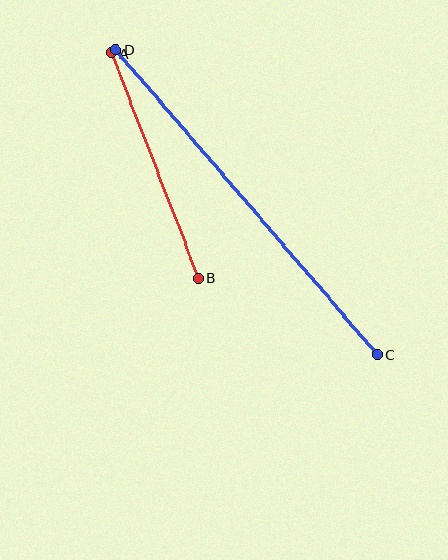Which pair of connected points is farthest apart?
Points C and D are farthest apart.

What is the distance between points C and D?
The distance is approximately 402 pixels.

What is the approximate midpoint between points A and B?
The midpoint is at approximately (155, 166) pixels.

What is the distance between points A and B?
The distance is approximately 241 pixels.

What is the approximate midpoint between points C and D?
The midpoint is at approximately (247, 202) pixels.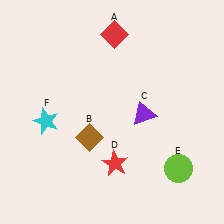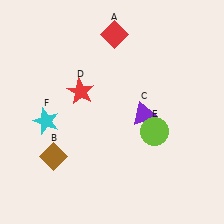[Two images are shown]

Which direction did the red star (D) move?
The red star (D) moved up.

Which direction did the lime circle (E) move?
The lime circle (E) moved up.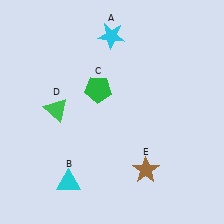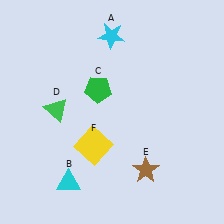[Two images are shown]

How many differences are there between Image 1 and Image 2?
There is 1 difference between the two images.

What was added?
A yellow square (F) was added in Image 2.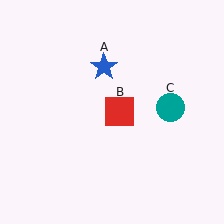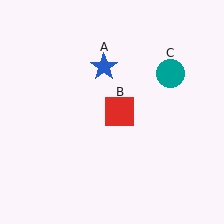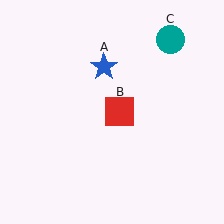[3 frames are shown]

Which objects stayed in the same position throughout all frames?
Blue star (object A) and red square (object B) remained stationary.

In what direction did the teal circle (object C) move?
The teal circle (object C) moved up.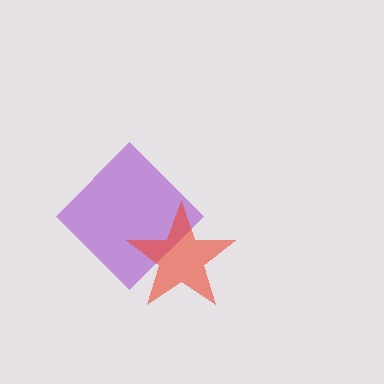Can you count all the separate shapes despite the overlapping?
Yes, there are 2 separate shapes.